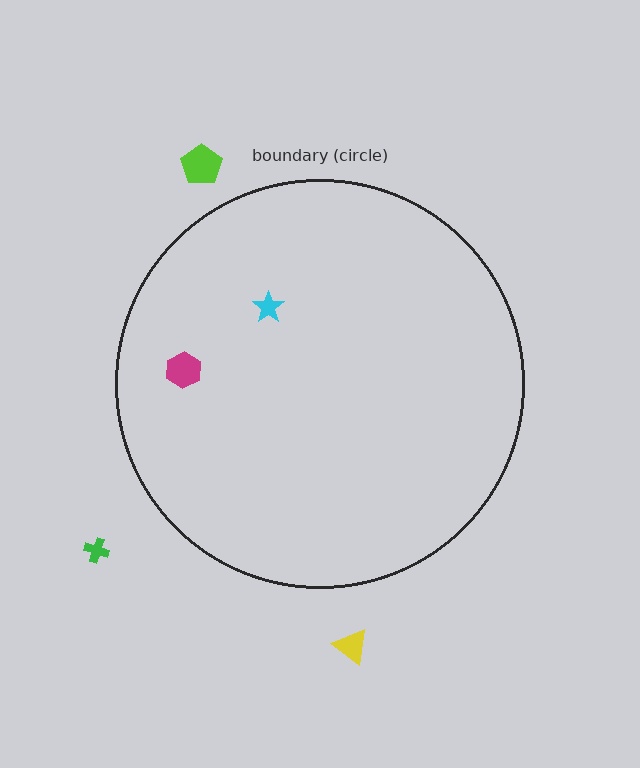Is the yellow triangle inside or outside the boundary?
Outside.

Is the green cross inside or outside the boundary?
Outside.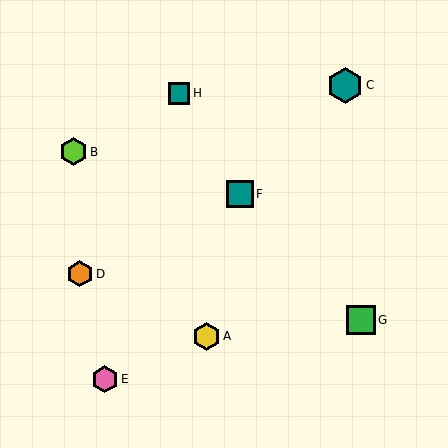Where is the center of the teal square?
The center of the teal square is at (179, 93).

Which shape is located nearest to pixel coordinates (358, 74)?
The teal hexagon (labeled C) at (345, 85) is nearest to that location.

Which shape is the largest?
The teal hexagon (labeled C) is the largest.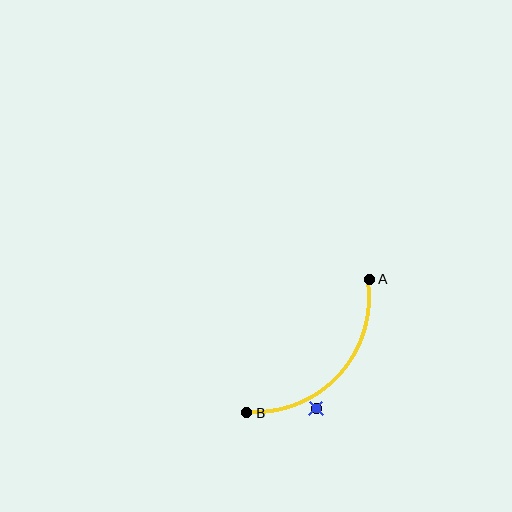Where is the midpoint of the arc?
The arc midpoint is the point on the curve farthest from the straight line joining A and B. It sits below and to the right of that line.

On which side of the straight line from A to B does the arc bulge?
The arc bulges below and to the right of the straight line connecting A and B.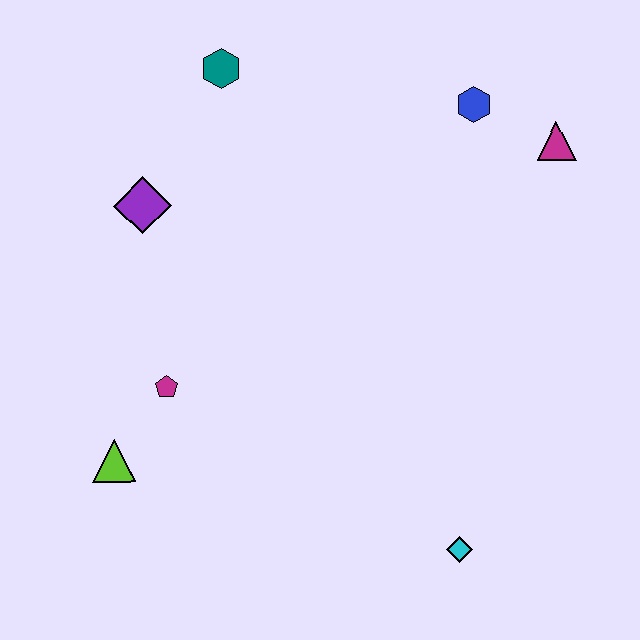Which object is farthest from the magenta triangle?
The lime triangle is farthest from the magenta triangle.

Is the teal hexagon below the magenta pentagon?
No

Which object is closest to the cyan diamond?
The magenta pentagon is closest to the cyan diamond.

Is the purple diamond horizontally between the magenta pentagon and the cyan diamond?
No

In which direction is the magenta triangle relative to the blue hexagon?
The magenta triangle is to the right of the blue hexagon.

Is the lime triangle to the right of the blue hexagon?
No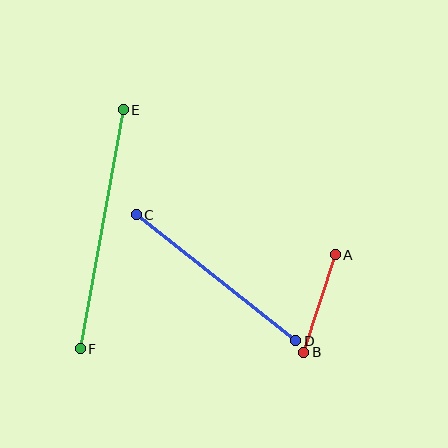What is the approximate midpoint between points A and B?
The midpoint is at approximately (319, 303) pixels.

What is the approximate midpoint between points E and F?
The midpoint is at approximately (102, 229) pixels.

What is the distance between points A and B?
The distance is approximately 103 pixels.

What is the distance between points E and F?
The distance is approximately 243 pixels.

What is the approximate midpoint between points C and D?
The midpoint is at approximately (216, 278) pixels.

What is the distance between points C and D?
The distance is approximately 203 pixels.